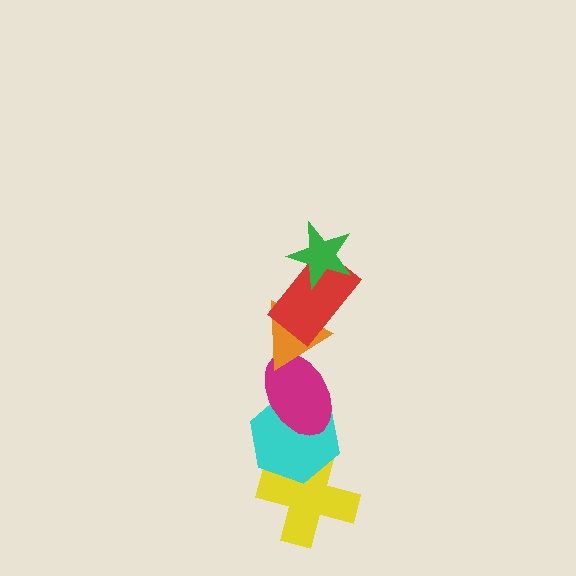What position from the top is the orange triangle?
The orange triangle is 3rd from the top.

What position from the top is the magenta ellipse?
The magenta ellipse is 4th from the top.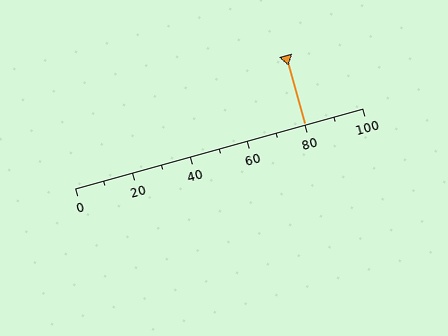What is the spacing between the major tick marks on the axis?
The major ticks are spaced 20 apart.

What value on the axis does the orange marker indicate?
The marker indicates approximately 80.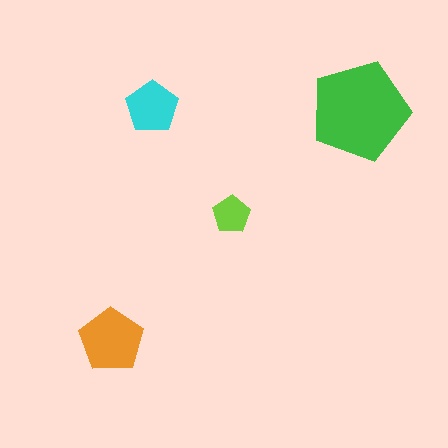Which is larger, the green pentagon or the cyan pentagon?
The green one.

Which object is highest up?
The cyan pentagon is topmost.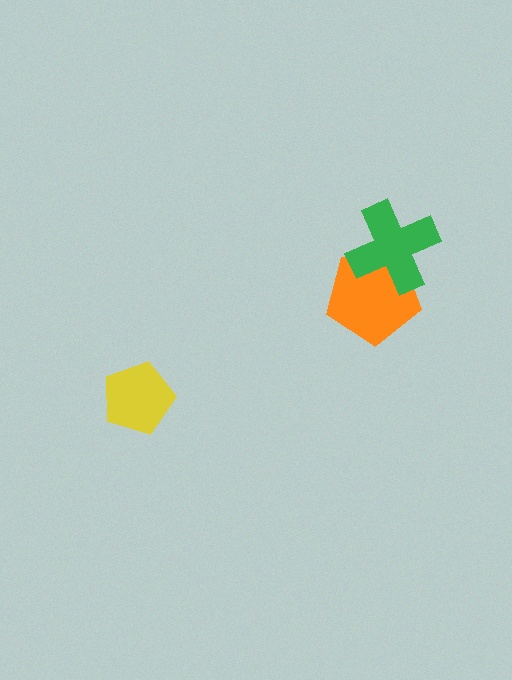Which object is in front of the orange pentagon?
The green cross is in front of the orange pentagon.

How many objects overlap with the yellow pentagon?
0 objects overlap with the yellow pentagon.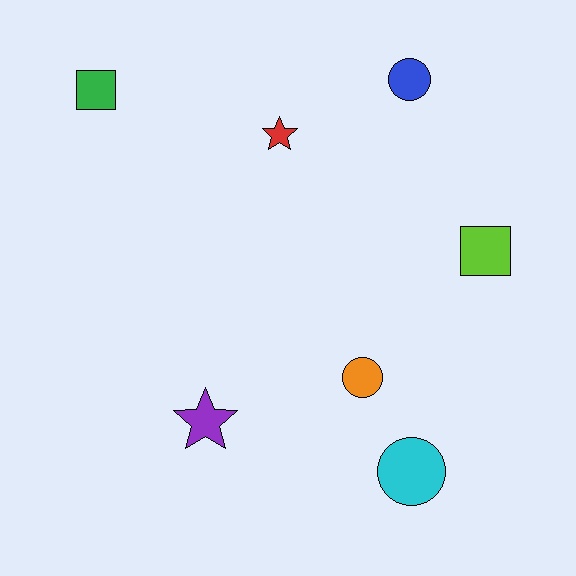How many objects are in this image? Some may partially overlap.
There are 7 objects.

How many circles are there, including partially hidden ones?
There are 3 circles.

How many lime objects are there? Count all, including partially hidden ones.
There is 1 lime object.